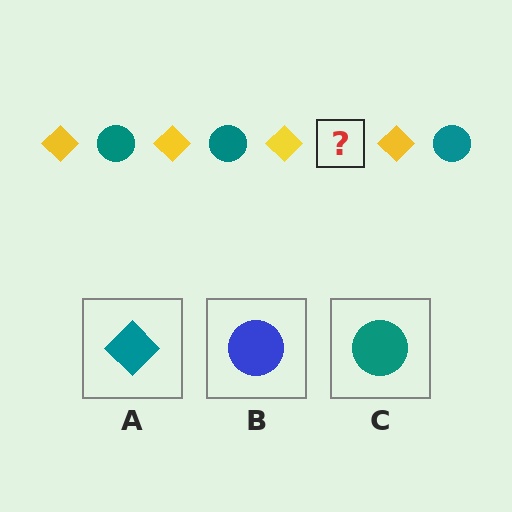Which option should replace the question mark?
Option C.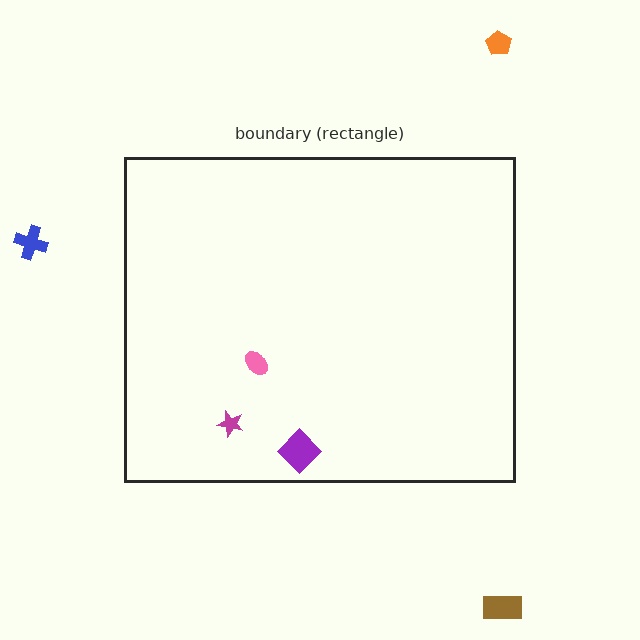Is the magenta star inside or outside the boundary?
Inside.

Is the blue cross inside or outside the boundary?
Outside.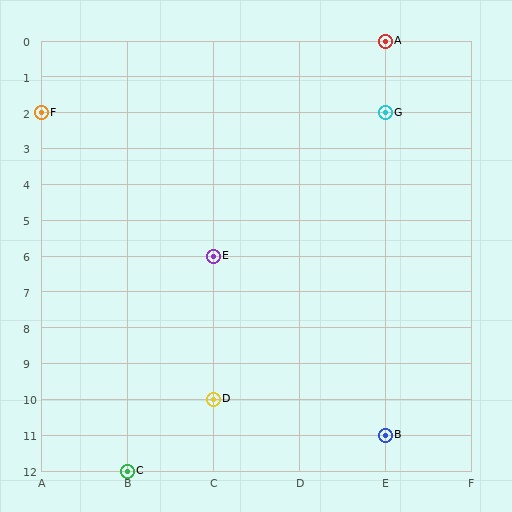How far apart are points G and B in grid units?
Points G and B are 9 rows apart.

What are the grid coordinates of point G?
Point G is at grid coordinates (E, 2).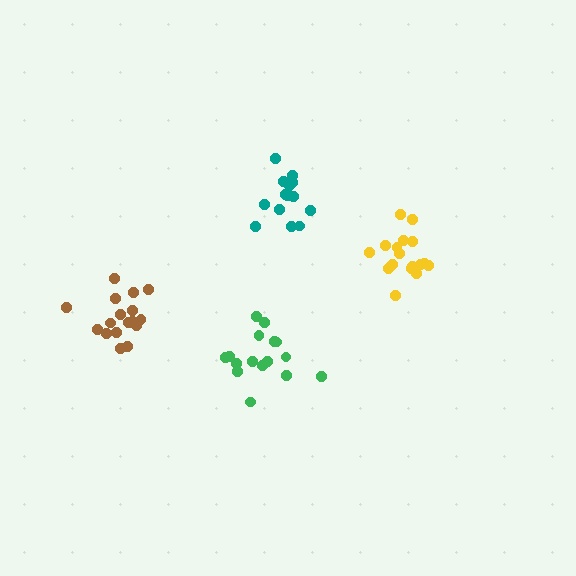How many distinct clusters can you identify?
There are 4 distinct clusters.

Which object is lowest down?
The green cluster is bottommost.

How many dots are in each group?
Group 1: 17 dots, Group 2: 16 dots, Group 3: 14 dots, Group 4: 17 dots (64 total).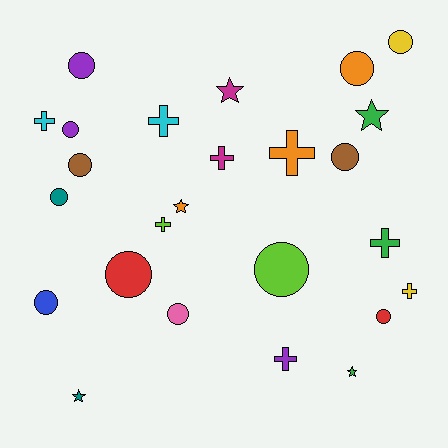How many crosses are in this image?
There are 8 crosses.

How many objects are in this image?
There are 25 objects.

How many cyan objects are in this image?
There are 2 cyan objects.